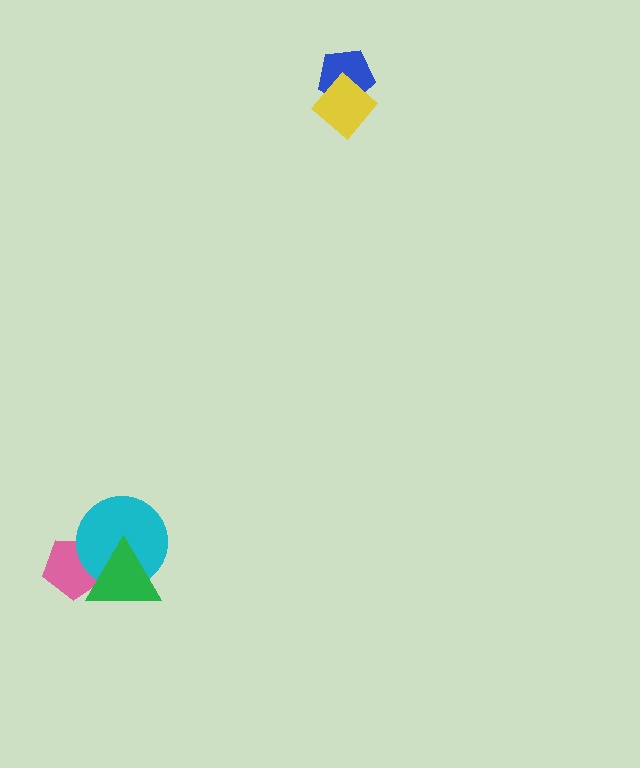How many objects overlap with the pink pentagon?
2 objects overlap with the pink pentagon.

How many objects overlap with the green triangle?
2 objects overlap with the green triangle.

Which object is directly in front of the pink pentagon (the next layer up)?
The cyan circle is directly in front of the pink pentagon.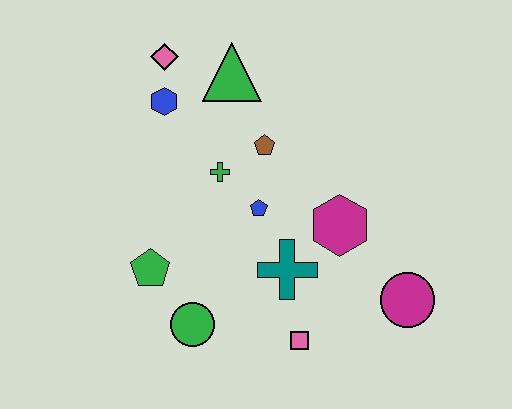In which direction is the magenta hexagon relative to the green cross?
The magenta hexagon is to the right of the green cross.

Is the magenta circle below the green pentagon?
Yes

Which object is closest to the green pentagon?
The green circle is closest to the green pentagon.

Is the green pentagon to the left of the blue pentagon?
Yes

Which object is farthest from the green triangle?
The magenta circle is farthest from the green triangle.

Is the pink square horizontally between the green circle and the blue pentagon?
No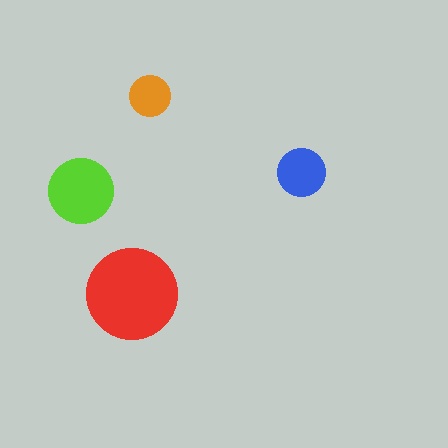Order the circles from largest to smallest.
the red one, the lime one, the blue one, the orange one.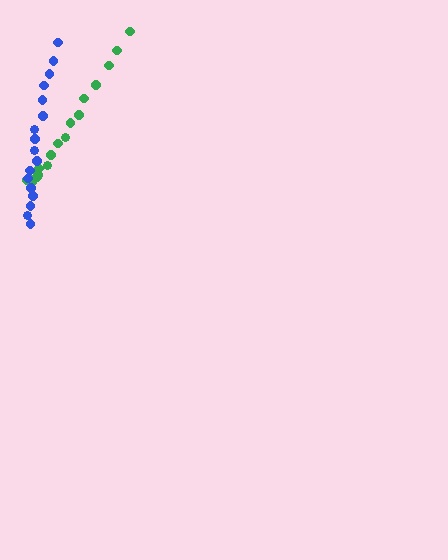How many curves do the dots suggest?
There are 2 distinct paths.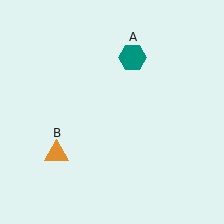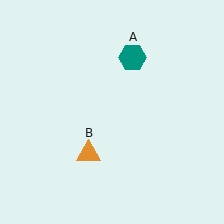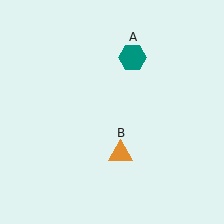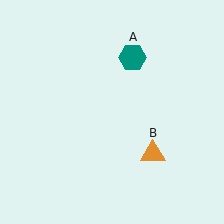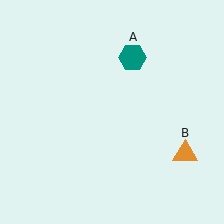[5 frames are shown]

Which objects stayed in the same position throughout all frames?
Teal hexagon (object A) remained stationary.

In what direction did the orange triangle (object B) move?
The orange triangle (object B) moved right.